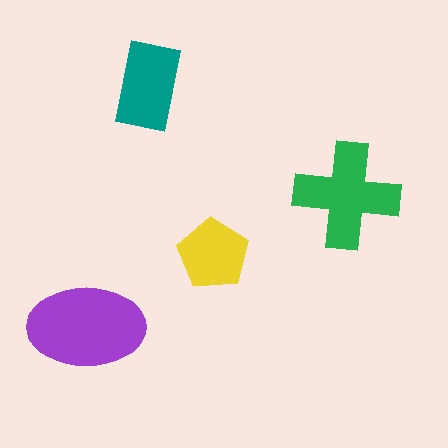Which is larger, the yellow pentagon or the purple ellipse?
The purple ellipse.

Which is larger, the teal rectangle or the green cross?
The green cross.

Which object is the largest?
The purple ellipse.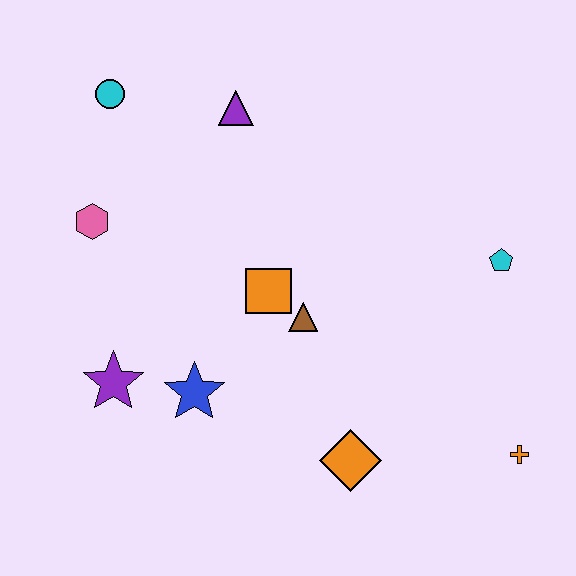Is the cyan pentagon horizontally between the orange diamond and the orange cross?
Yes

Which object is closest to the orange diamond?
The brown triangle is closest to the orange diamond.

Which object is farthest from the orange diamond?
The cyan circle is farthest from the orange diamond.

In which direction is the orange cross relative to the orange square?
The orange cross is to the right of the orange square.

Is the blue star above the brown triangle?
No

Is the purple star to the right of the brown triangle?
No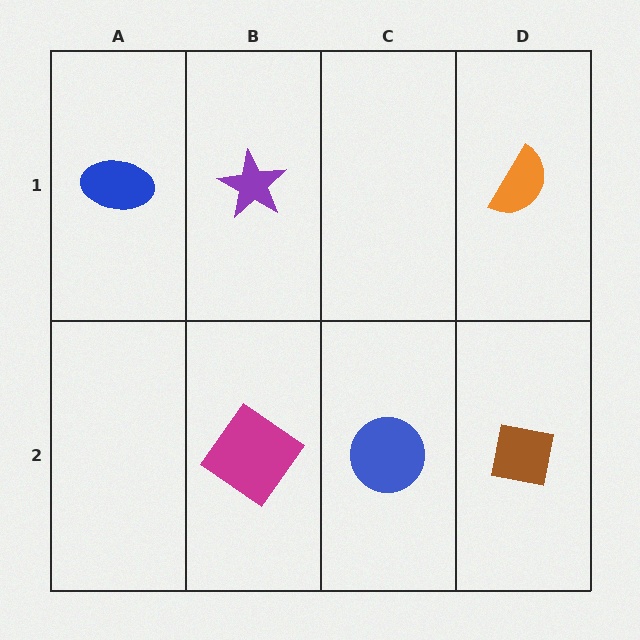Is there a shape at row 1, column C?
No, that cell is empty.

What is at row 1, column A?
A blue ellipse.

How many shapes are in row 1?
3 shapes.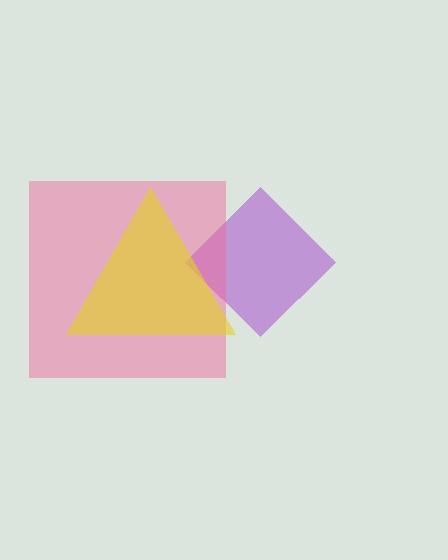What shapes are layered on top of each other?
The layered shapes are: a purple diamond, a pink square, a yellow triangle.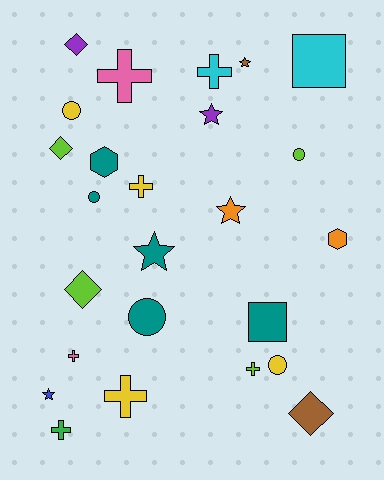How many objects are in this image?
There are 25 objects.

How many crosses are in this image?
There are 7 crosses.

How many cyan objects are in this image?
There are 2 cyan objects.